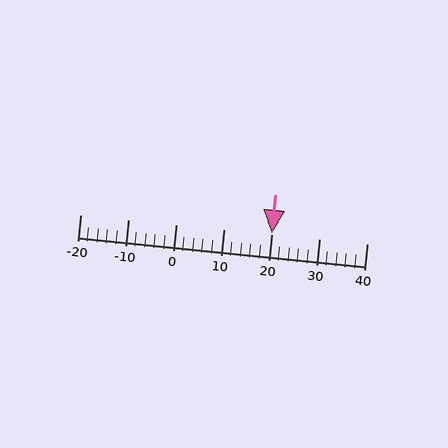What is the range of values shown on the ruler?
The ruler shows values from -20 to 40.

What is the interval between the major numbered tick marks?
The major tick marks are spaced 10 units apart.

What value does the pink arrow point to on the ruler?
The pink arrow points to approximately 20.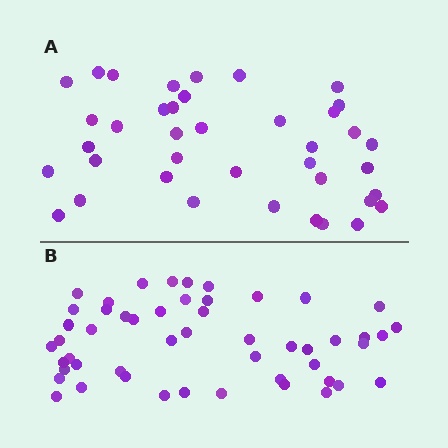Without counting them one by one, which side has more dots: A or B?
Region B (the bottom region) has more dots.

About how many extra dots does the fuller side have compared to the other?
Region B has roughly 12 or so more dots than region A.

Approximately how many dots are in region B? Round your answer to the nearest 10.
About 50 dots. (The exact count is 51, which rounds to 50.)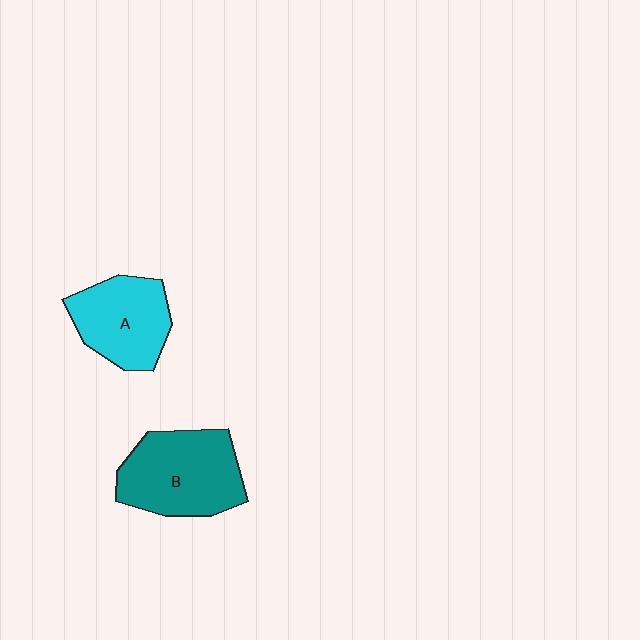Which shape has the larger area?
Shape B (teal).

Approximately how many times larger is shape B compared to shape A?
Approximately 1.3 times.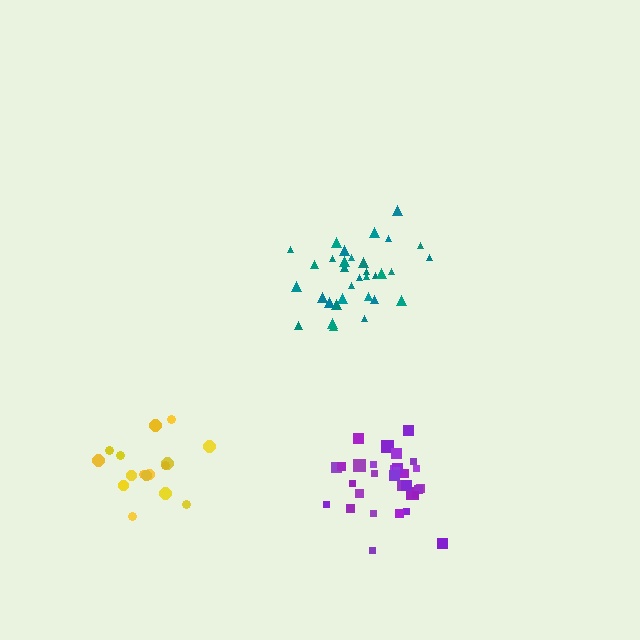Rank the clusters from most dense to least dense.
purple, teal, yellow.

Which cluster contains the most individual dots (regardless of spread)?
Teal (33).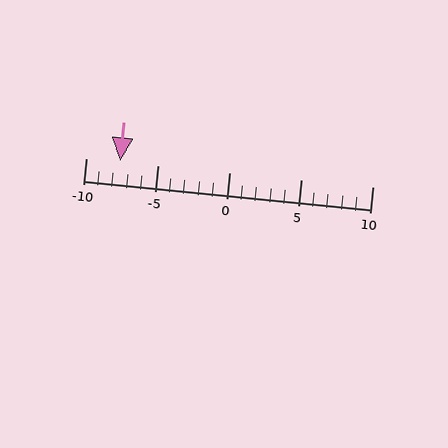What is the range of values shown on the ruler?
The ruler shows values from -10 to 10.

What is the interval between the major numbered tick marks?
The major tick marks are spaced 5 units apart.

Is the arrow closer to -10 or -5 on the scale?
The arrow is closer to -10.